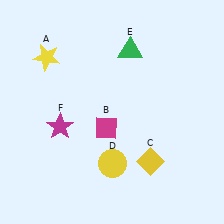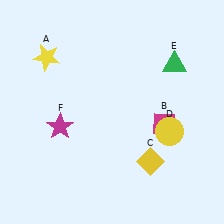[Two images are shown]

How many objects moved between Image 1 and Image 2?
3 objects moved between the two images.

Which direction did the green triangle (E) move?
The green triangle (E) moved right.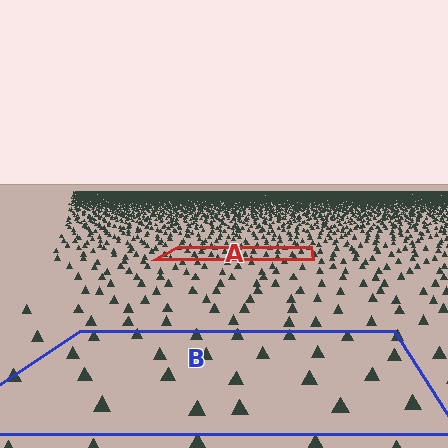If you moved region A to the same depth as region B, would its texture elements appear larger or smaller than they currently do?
They would appear larger. At a closer depth, the same texture elements are projected at a bigger on-screen size.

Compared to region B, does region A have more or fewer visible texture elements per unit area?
Region A has more texture elements per unit area — they are packed more densely because it is farther away.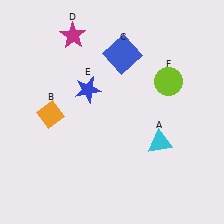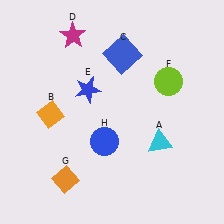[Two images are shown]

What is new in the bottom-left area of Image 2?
A blue circle (H) was added in the bottom-left area of Image 2.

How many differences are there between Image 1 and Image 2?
There are 2 differences between the two images.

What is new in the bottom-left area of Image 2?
An orange diamond (G) was added in the bottom-left area of Image 2.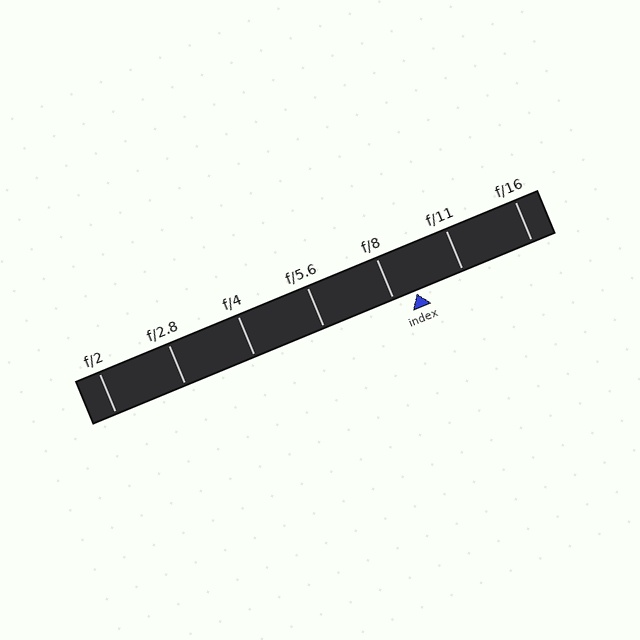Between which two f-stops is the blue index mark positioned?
The index mark is between f/8 and f/11.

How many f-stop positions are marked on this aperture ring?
There are 7 f-stop positions marked.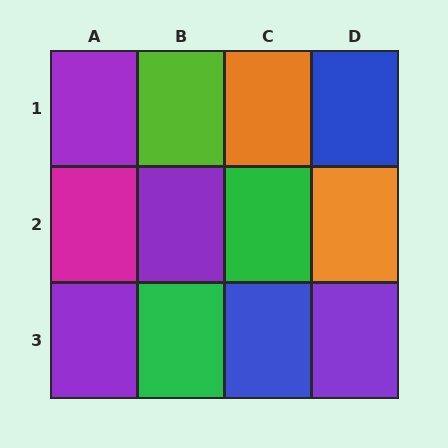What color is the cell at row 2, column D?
Orange.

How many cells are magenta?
1 cell is magenta.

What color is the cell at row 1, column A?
Purple.